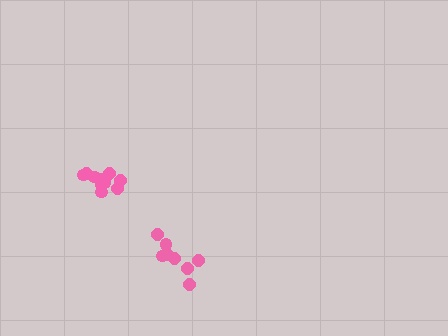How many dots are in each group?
Group 1: 8 dots, Group 2: 10 dots (18 total).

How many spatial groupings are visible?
There are 2 spatial groupings.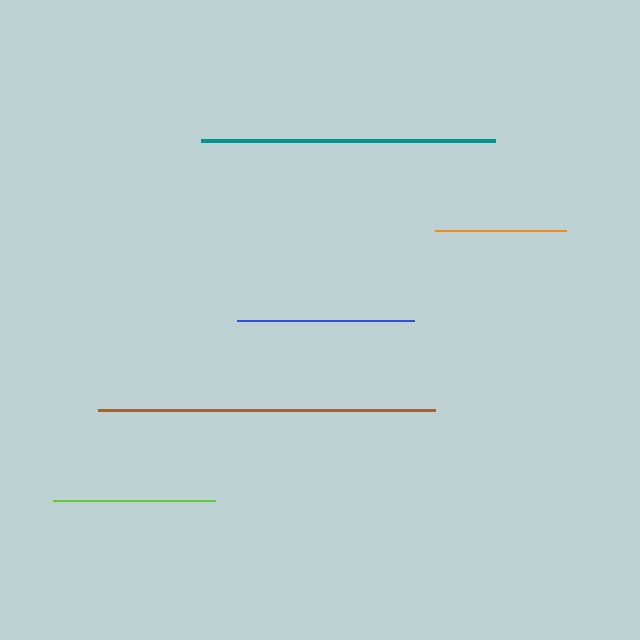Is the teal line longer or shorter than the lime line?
The teal line is longer than the lime line.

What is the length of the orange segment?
The orange segment is approximately 131 pixels long.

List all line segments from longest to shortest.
From longest to shortest: brown, teal, blue, lime, orange.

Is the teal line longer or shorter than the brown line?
The brown line is longer than the teal line.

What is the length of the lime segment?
The lime segment is approximately 162 pixels long.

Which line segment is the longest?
The brown line is the longest at approximately 337 pixels.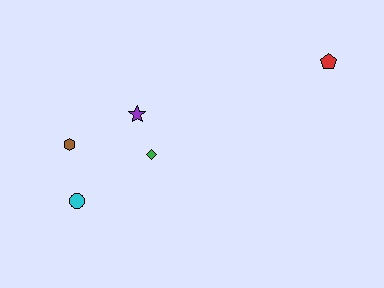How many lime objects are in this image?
There are no lime objects.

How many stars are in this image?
There is 1 star.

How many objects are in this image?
There are 5 objects.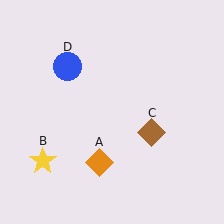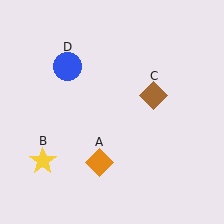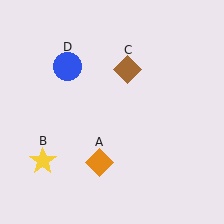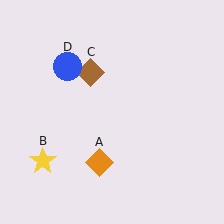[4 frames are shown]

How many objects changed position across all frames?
1 object changed position: brown diamond (object C).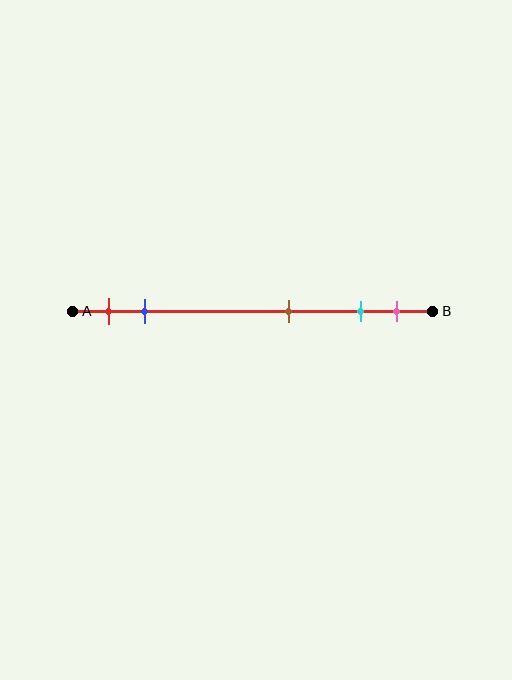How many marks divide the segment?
There are 5 marks dividing the segment.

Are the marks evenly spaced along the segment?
No, the marks are not evenly spaced.